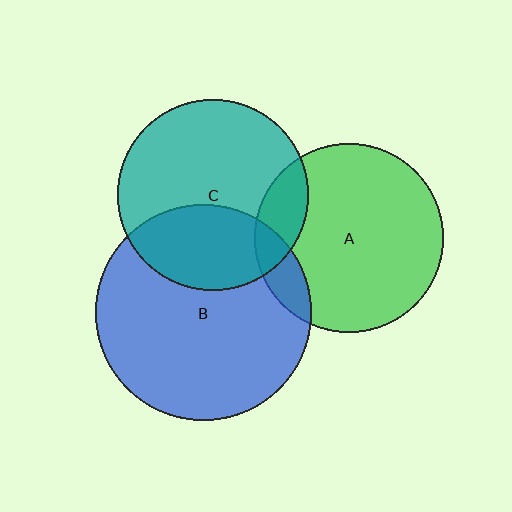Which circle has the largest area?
Circle B (blue).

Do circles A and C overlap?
Yes.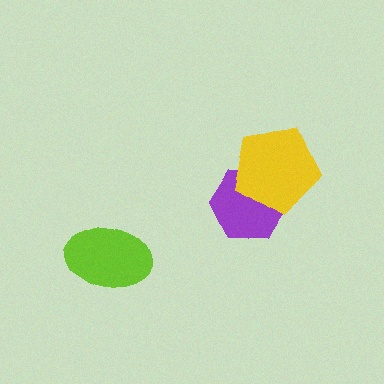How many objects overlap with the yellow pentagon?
1 object overlaps with the yellow pentagon.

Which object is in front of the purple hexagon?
The yellow pentagon is in front of the purple hexagon.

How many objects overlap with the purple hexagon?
1 object overlaps with the purple hexagon.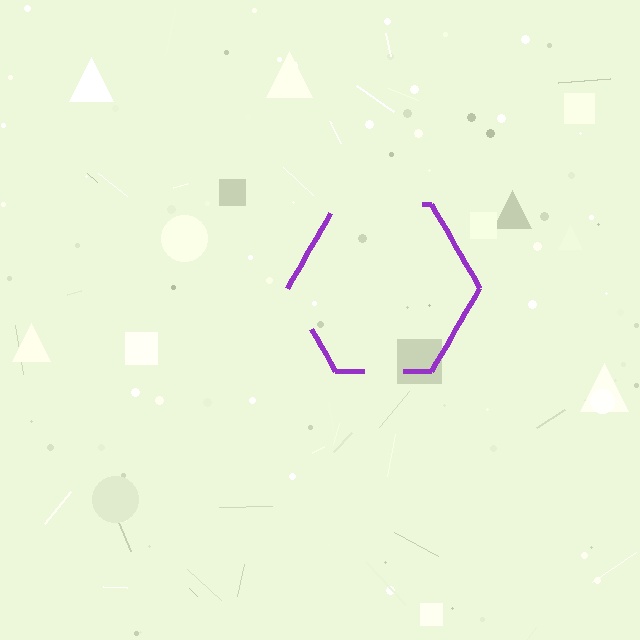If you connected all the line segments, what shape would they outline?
They would outline a hexagon.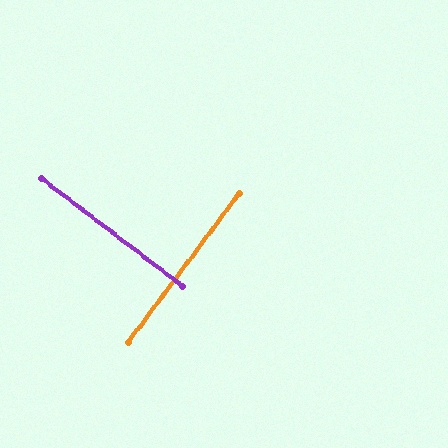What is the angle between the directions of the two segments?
Approximately 89 degrees.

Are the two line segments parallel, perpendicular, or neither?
Perpendicular — they meet at approximately 89°.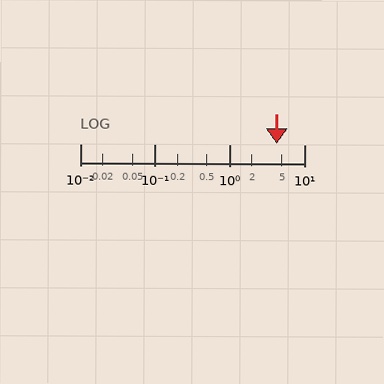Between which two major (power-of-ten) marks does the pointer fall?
The pointer is between 1 and 10.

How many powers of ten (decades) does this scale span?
The scale spans 3 decades, from 0.01 to 10.